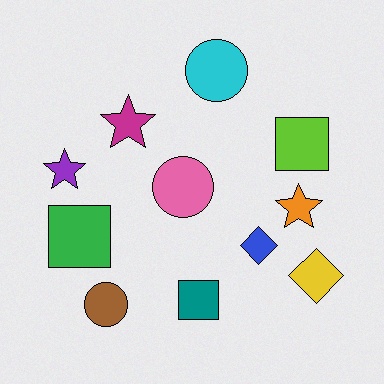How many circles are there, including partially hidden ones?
There are 3 circles.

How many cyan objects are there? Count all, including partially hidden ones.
There is 1 cyan object.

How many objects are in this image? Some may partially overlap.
There are 11 objects.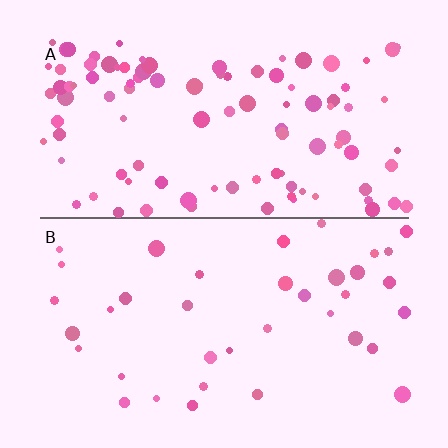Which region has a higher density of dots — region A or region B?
A (the top).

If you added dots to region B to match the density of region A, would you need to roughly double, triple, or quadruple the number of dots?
Approximately triple.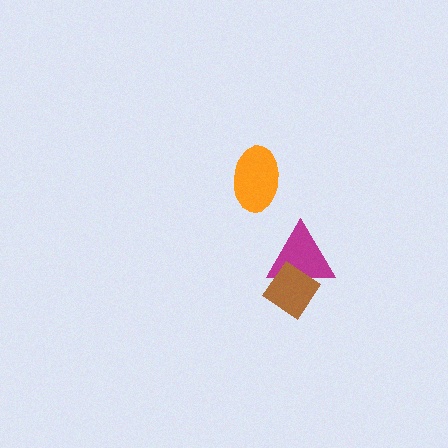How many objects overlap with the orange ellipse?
0 objects overlap with the orange ellipse.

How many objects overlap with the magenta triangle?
1 object overlaps with the magenta triangle.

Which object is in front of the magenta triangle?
The brown diamond is in front of the magenta triangle.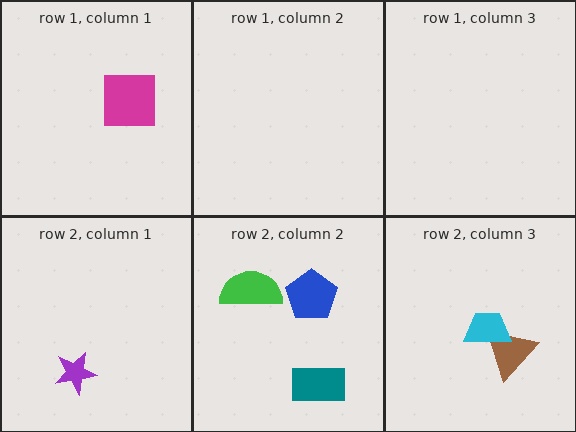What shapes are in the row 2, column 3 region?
The brown triangle, the cyan trapezoid.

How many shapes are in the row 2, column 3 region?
2.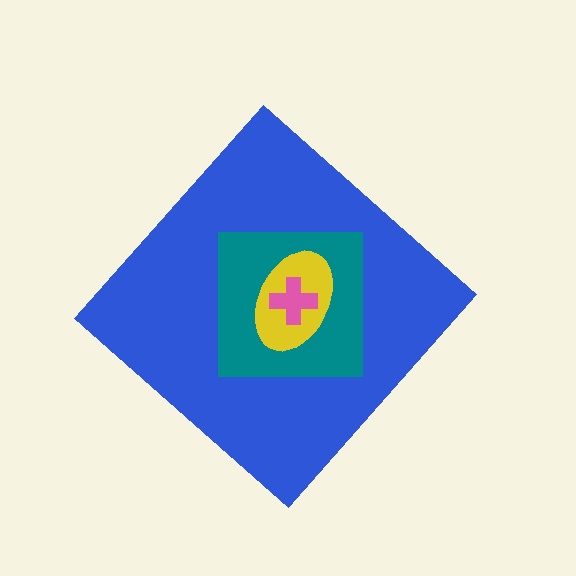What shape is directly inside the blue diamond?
The teal square.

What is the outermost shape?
The blue diamond.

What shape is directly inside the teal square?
The yellow ellipse.